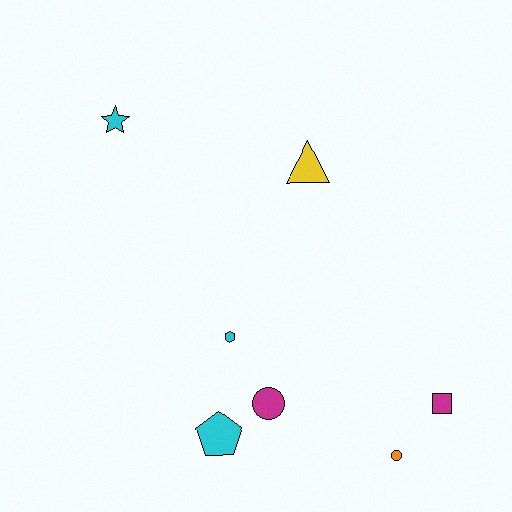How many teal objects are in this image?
There are no teal objects.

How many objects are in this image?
There are 7 objects.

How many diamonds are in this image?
There are no diamonds.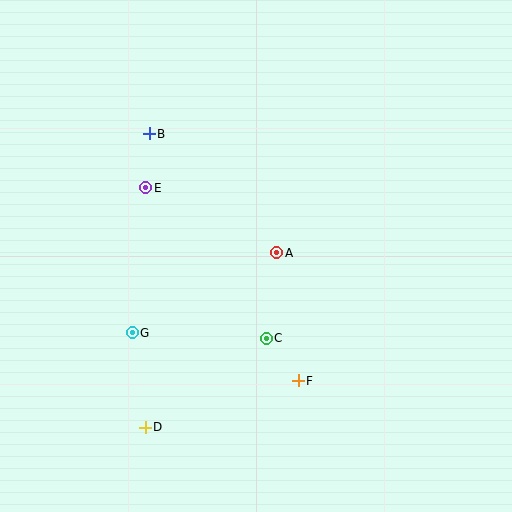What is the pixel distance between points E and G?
The distance between E and G is 146 pixels.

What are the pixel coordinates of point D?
Point D is at (145, 427).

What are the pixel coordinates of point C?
Point C is at (266, 338).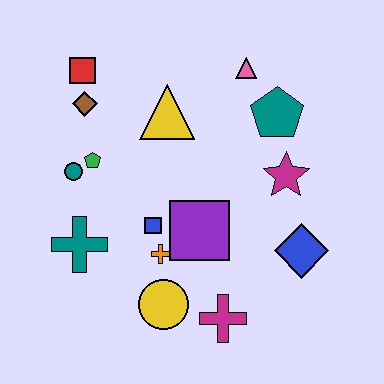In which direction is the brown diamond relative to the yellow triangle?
The brown diamond is to the left of the yellow triangle.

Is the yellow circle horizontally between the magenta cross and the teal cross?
Yes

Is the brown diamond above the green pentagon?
Yes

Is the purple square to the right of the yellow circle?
Yes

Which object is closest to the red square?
The brown diamond is closest to the red square.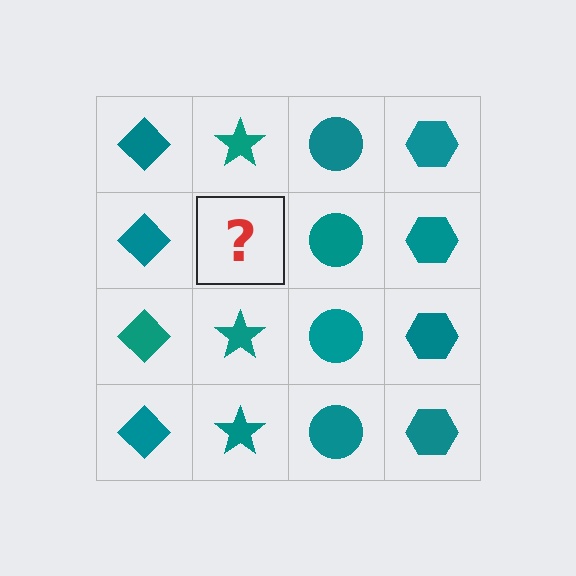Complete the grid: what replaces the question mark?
The question mark should be replaced with a teal star.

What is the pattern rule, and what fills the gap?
The rule is that each column has a consistent shape. The gap should be filled with a teal star.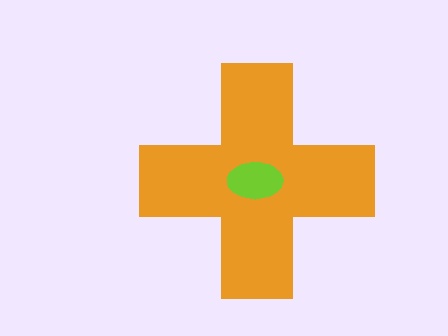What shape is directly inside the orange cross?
The lime ellipse.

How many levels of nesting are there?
2.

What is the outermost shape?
The orange cross.